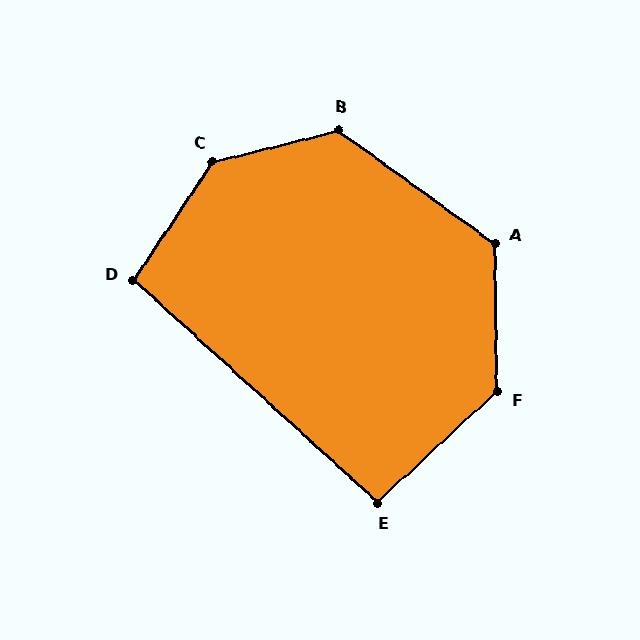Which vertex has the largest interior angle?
C, at approximately 138 degrees.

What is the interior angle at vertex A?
Approximately 127 degrees (obtuse).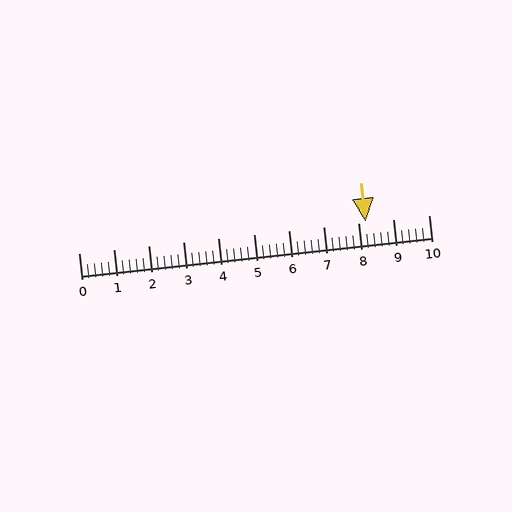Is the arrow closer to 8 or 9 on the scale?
The arrow is closer to 8.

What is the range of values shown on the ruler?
The ruler shows values from 0 to 10.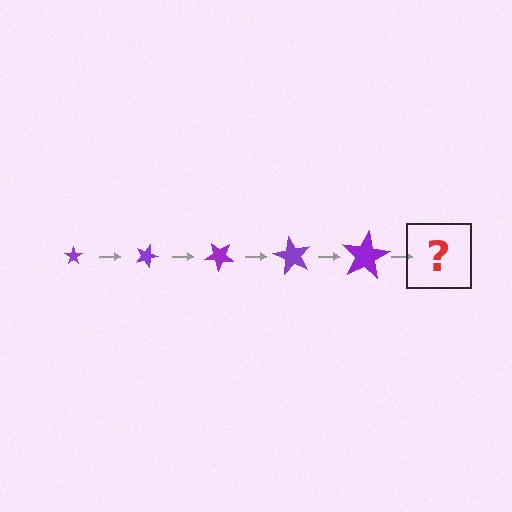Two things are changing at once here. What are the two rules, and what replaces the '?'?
The two rules are that the star grows larger each step and it rotates 20 degrees each step. The '?' should be a star, larger than the previous one and rotated 100 degrees from the start.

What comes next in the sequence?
The next element should be a star, larger than the previous one and rotated 100 degrees from the start.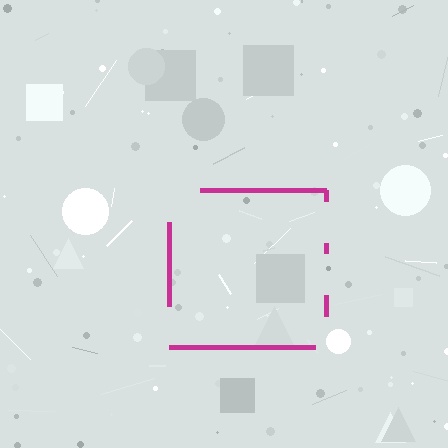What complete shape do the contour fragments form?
The contour fragments form a square.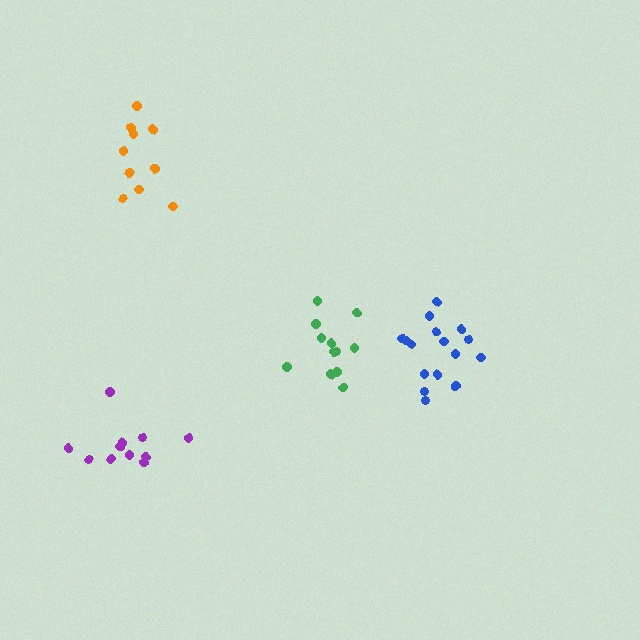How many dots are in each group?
Group 1: 12 dots, Group 2: 10 dots, Group 3: 16 dots, Group 4: 11 dots (49 total).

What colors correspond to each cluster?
The clusters are colored: green, orange, blue, purple.